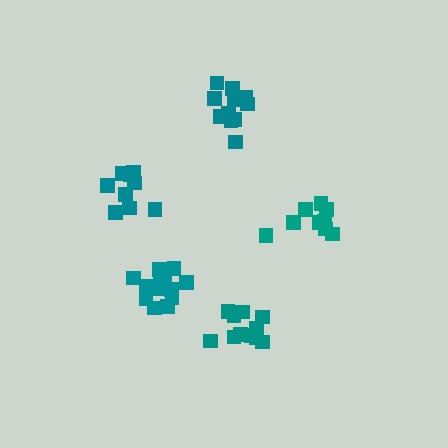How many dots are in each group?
Group 1: 13 dots, Group 2: 11 dots, Group 3: 11 dots, Group 4: 9 dots, Group 5: 9 dots (53 total).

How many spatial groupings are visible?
There are 5 spatial groupings.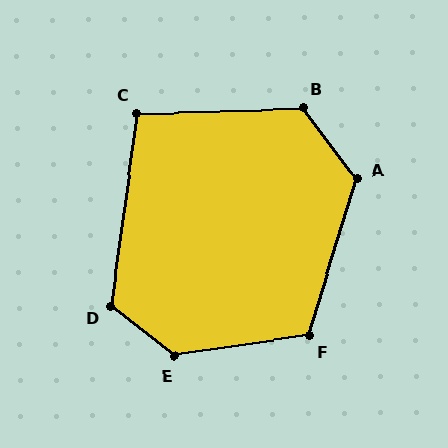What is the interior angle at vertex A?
Approximately 126 degrees (obtuse).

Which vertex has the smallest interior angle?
C, at approximately 100 degrees.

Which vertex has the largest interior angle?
E, at approximately 134 degrees.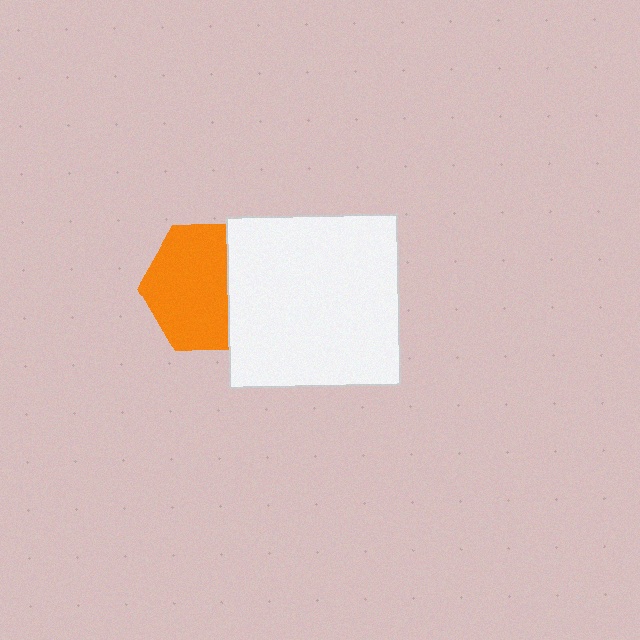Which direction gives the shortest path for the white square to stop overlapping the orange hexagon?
Moving right gives the shortest separation.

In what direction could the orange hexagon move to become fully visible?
The orange hexagon could move left. That would shift it out from behind the white square entirely.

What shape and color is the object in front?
The object in front is a white square.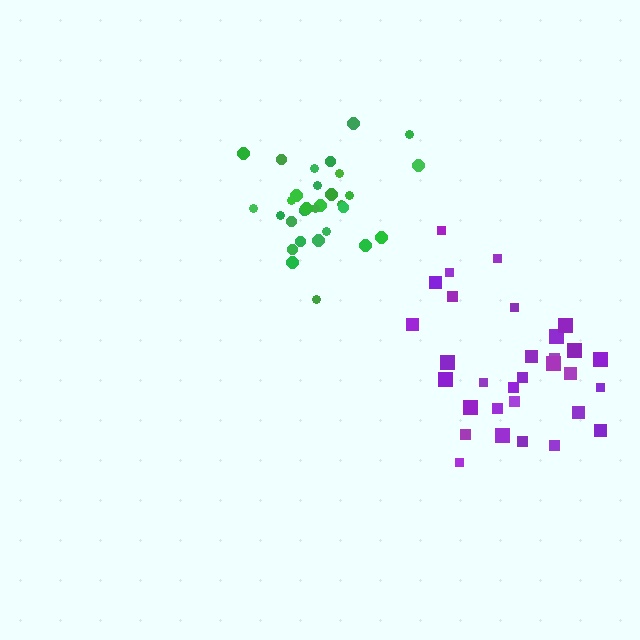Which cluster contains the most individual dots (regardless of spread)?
Purple (31).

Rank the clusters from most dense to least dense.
green, purple.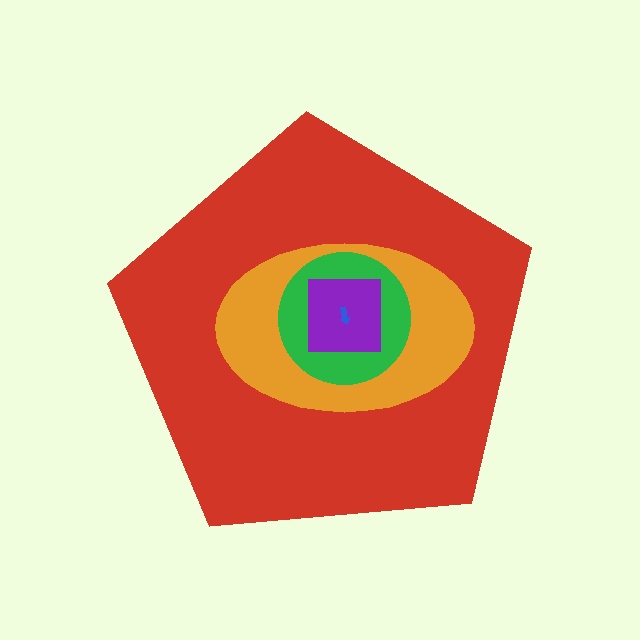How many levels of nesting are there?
5.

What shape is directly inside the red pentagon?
The orange ellipse.